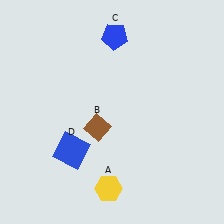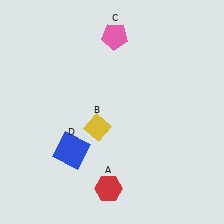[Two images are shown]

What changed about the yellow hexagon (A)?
In Image 1, A is yellow. In Image 2, it changed to red.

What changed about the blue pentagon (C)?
In Image 1, C is blue. In Image 2, it changed to pink.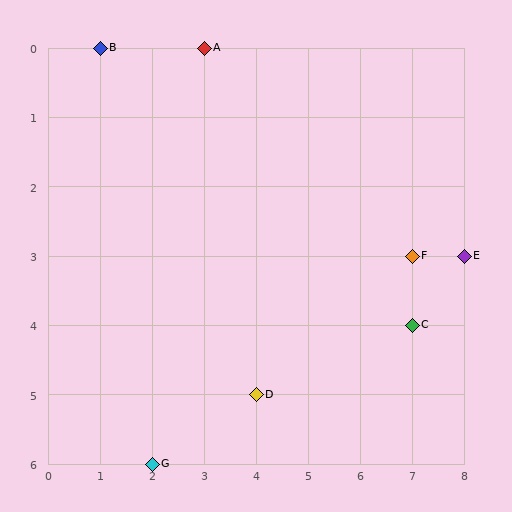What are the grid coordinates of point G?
Point G is at grid coordinates (2, 6).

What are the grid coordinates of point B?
Point B is at grid coordinates (1, 0).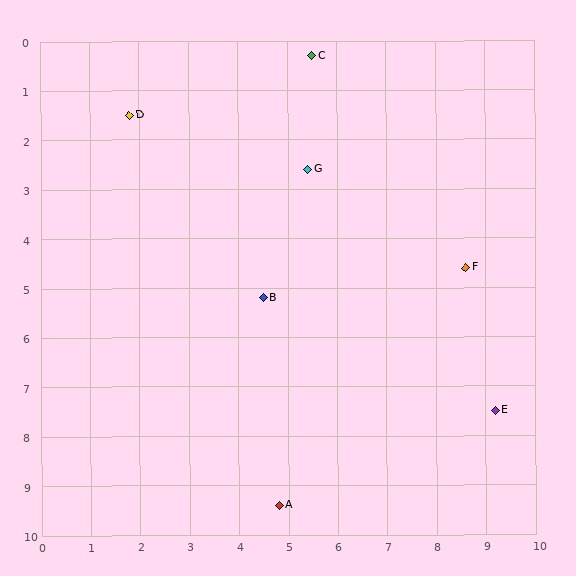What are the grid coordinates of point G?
Point G is at approximately (5.4, 2.6).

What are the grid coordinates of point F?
Point F is at approximately (8.6, 4.6).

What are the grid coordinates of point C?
Point C is at approximately (5.5, 0.3).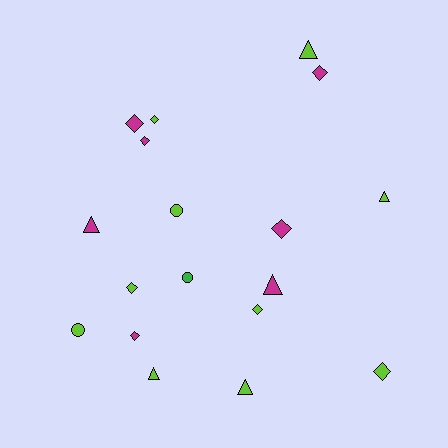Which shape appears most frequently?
Diamond, with 9 objects.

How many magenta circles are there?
There are no magenta circles.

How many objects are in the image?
There are 18 objects.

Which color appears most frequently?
Lime, with 10 objects.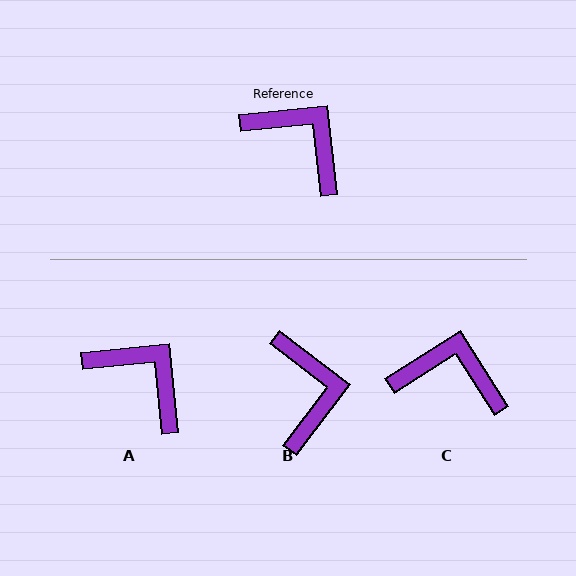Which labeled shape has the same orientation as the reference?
A.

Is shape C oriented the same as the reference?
No, it is off by about 27 degrees.